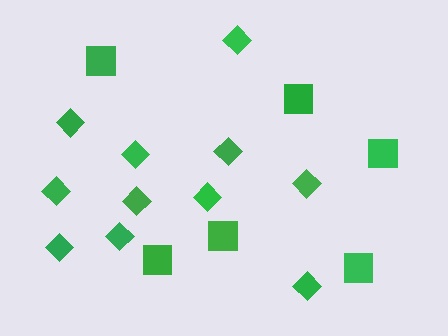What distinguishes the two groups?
There are 2 groups: one group of diamonds (11) and one group of squares (6).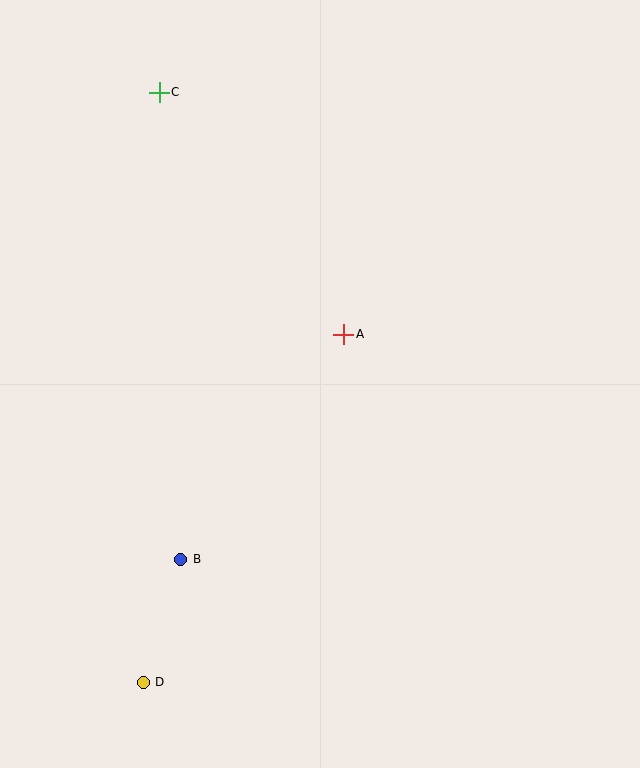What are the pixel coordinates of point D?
Point D is at (143, 682).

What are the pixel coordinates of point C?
Point C is at (159, 92).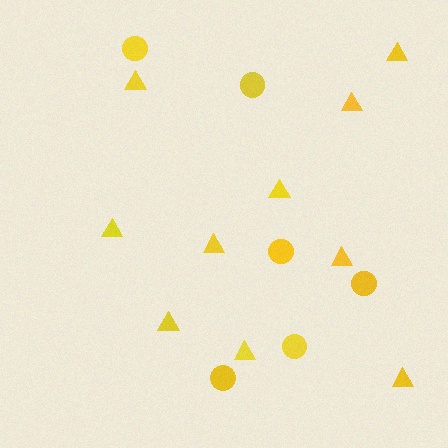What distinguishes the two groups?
There are 2 groups: one group of circles (6) and one group of triangles (10).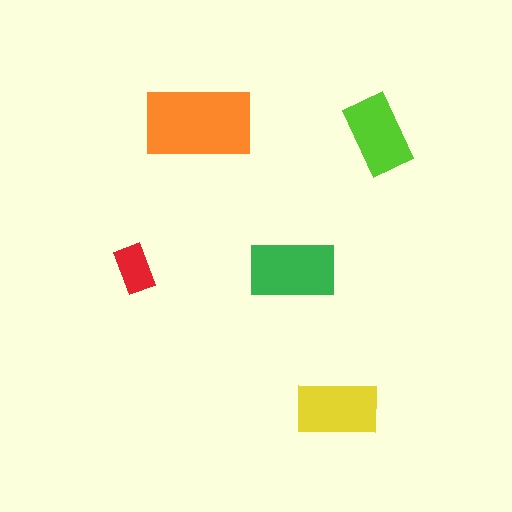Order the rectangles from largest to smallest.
the orange one, the green one, the yellow one, the lime one, the red one.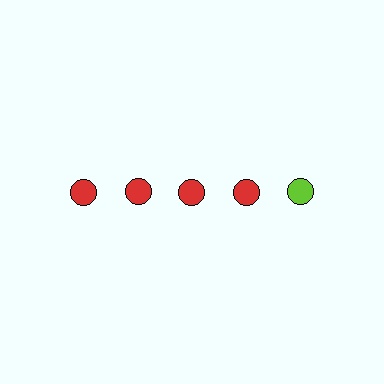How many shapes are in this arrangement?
There are 5 shapes arranged in a grid pattern.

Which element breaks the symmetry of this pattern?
The lime circle in the top row, rightmost column breaks the symmetry. All other shapes are red circles.